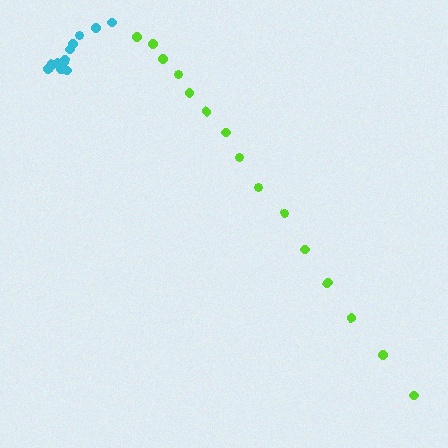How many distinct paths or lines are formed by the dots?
There are 2 distinct paths.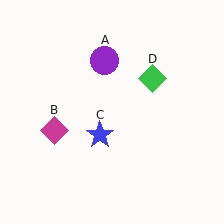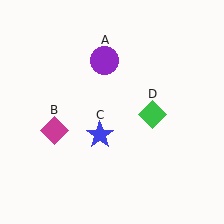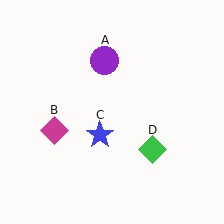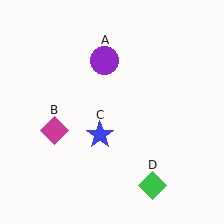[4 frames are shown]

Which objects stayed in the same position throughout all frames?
Purple circle (object A) and magenta diamond (object B) and blue star (object C) remained stationary.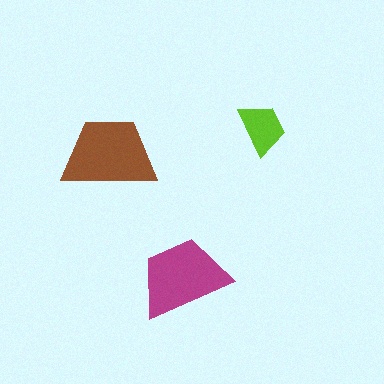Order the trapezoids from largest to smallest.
the brown one, the magenta one, the lime one.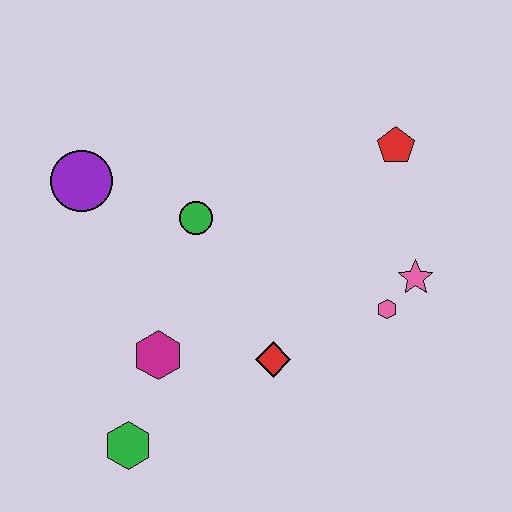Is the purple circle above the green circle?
Yes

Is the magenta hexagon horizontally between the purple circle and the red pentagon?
Yes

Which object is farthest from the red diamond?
The purple circle is farthest from the red diamond.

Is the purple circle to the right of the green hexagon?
No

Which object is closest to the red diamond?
The magenta hexagon is closest to the red diamond.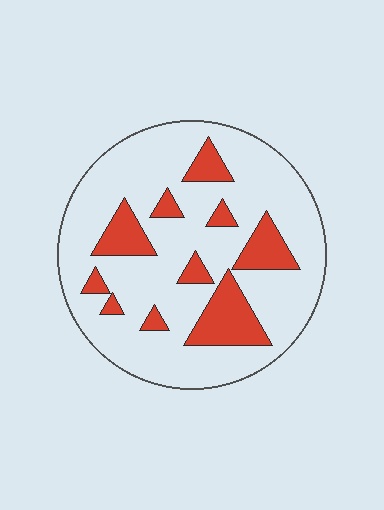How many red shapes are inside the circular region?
10.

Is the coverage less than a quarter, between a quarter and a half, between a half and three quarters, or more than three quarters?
Less than a quarter.